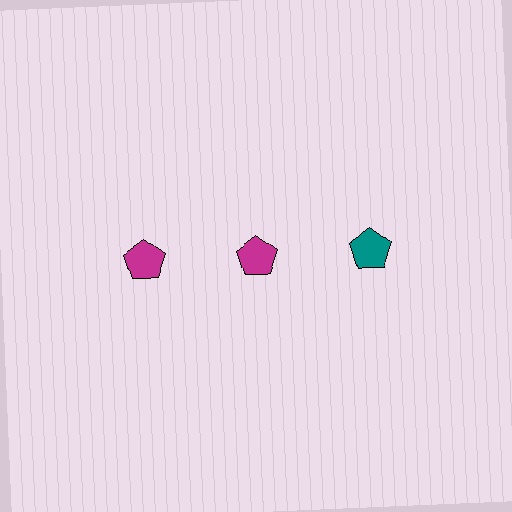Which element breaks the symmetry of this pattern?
The teal pentagon in the top row, center column breaks the symmetry. All other shapes are magenta pentagons.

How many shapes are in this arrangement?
There are 3 shapes arranged in a grid pattern.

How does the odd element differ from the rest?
It has a different color: teal instead of magenta.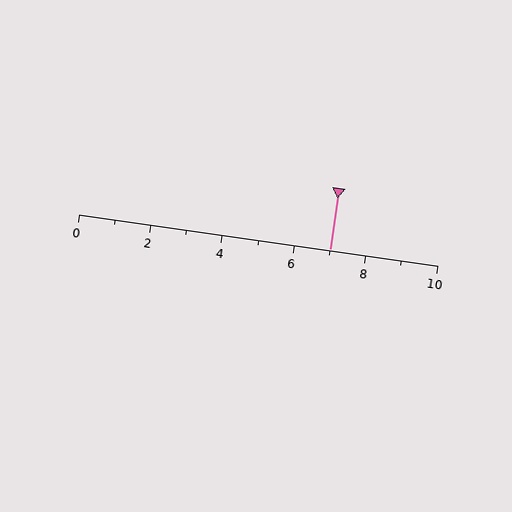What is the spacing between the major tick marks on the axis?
The major ticks are spaced 2 apart.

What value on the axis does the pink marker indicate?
The marker indicates approximately 7.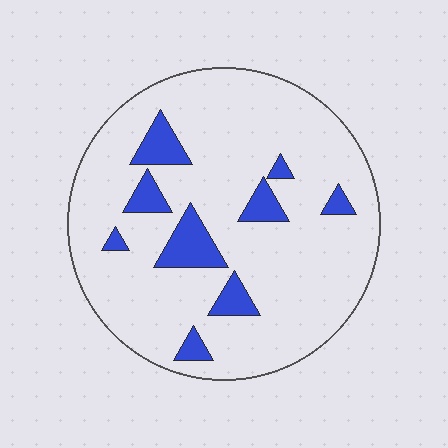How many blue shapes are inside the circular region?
9.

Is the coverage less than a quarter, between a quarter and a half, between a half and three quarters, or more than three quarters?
Less than a quarter.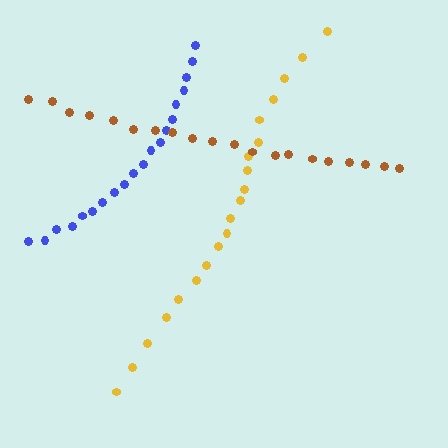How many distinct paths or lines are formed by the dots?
There are 3 distinct paths.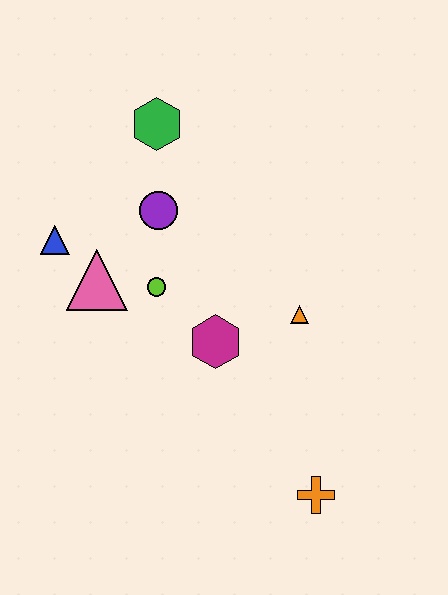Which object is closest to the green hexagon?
The purple circle is closest to the green hexagon.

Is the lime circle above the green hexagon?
No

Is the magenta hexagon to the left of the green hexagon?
No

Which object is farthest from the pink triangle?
The orange cross is farthest from the pink triangle.